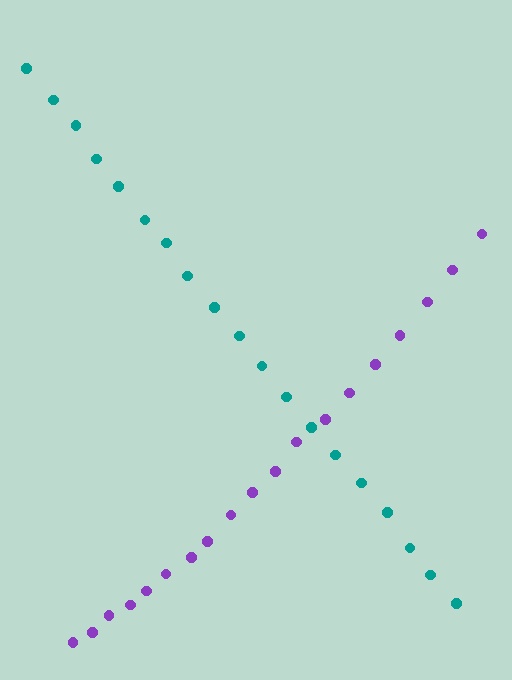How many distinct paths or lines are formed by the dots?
There are 2 distinct paths.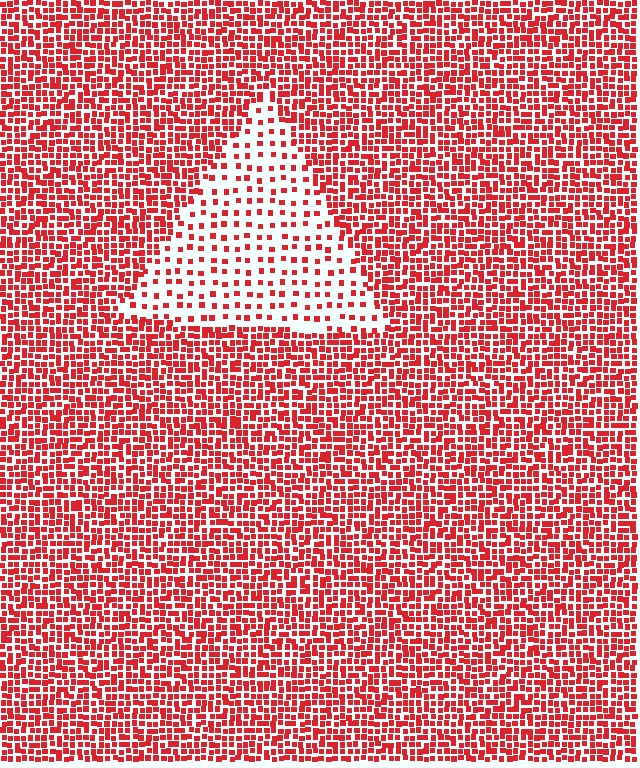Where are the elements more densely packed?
The elements are more densely packed outside the triangle boundary.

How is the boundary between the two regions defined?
The boundary is defined by a change in element density (approximately 2.8x ratio). All elements are the same color, size, and shape.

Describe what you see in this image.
The image contains small red elements arranged at two different densities. A triangle-shaped region is visible where the elements are less densely packed than the surrounding area.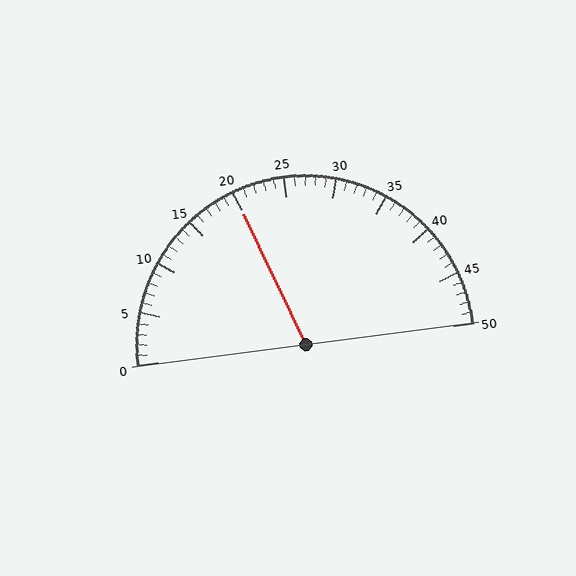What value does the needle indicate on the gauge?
The needle indicates approximately 20.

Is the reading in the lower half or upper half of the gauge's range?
The reading is in the lower half of the range (0 to 50).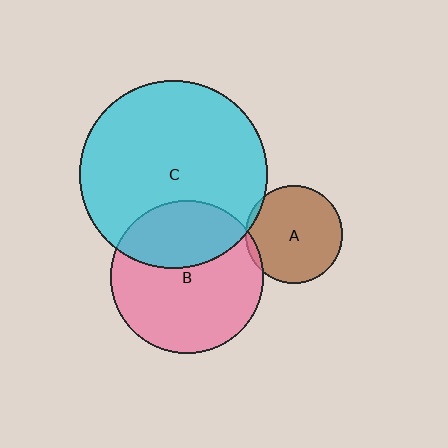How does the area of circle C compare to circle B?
Approximately 1.5 times.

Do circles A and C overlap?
Yes.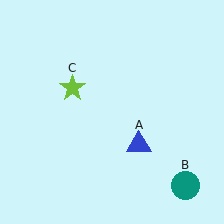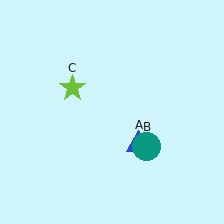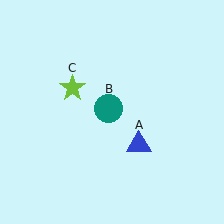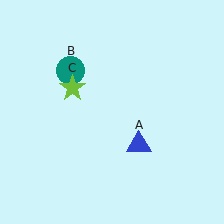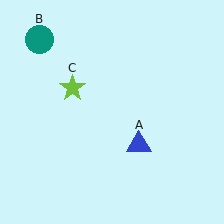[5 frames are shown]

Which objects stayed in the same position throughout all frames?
Blue triangle (object A) and lime star (object C) remained stationary.